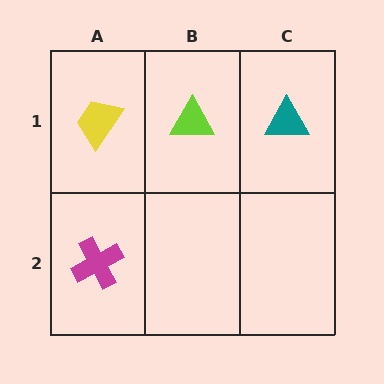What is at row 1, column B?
A lime triangle.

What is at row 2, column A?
A magenta cross.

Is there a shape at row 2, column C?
No, that cell is empty.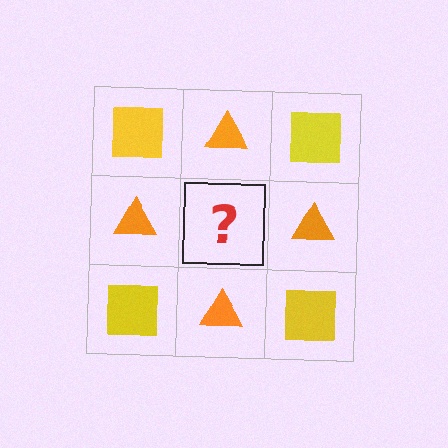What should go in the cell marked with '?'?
The missing cell should contain a yellow square.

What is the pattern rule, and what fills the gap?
The rule is that it alternates yellow square and orange triangle in a checkerboard pattern. The gap should be filled with a yellow square.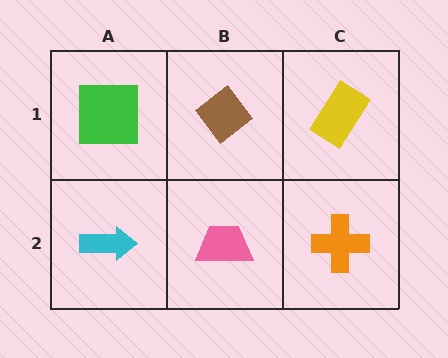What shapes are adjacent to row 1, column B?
A pink trapezoid (row 2, column B), a green square (row 1, column A), a yellow rectangle (row 1, column C).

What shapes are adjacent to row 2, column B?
A brown diamond (row 1, column B), a cyan arrow (row 2, column A), an orange cross (row 2, column C).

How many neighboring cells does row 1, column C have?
2.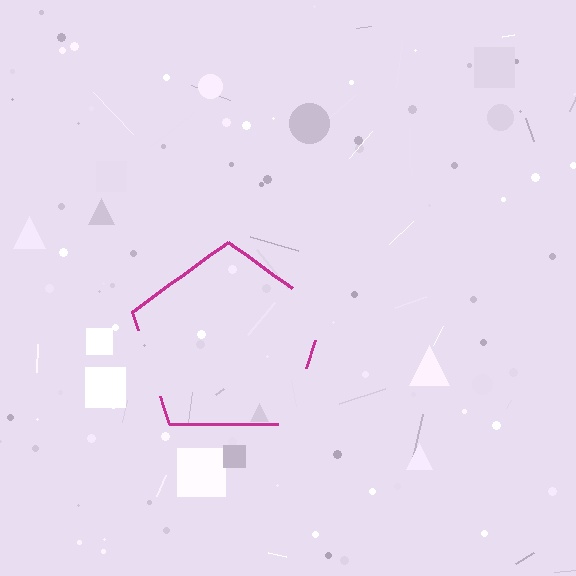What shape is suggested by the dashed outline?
The dashed outline suggests a pentagon.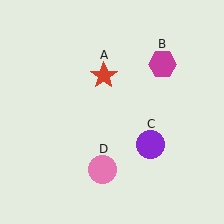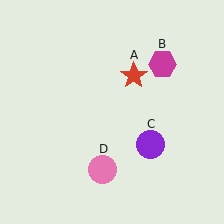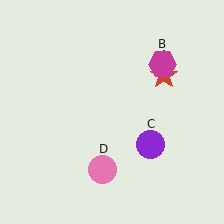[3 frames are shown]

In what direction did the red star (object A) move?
The red star (object A) moved right.